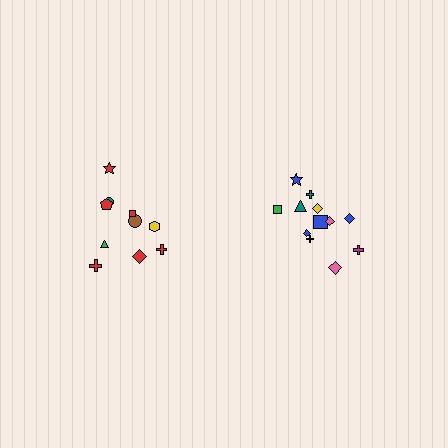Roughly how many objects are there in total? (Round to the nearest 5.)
Roughly 20 objects in total.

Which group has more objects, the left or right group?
The right group.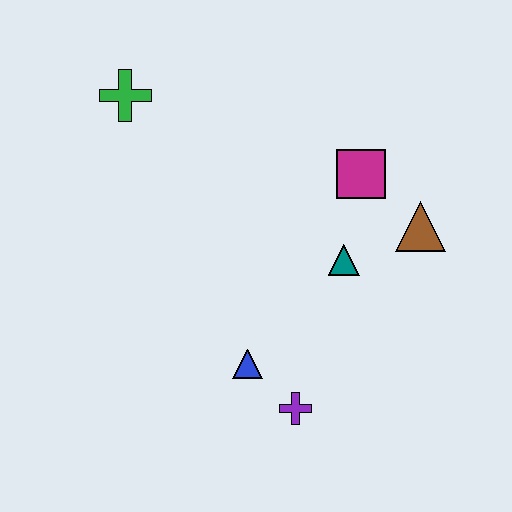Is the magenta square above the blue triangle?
Yes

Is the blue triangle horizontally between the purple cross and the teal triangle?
No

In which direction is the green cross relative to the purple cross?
The green cross is above the purple cross.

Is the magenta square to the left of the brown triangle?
Yes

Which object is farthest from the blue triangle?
The green cross is farthest from the blue triangle.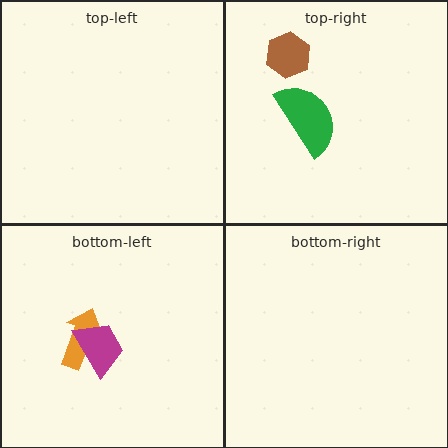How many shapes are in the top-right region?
2.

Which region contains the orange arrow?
The bottom-left region.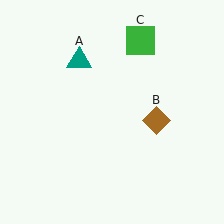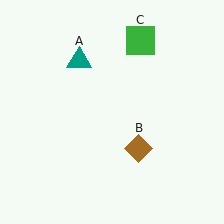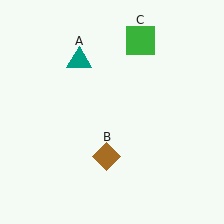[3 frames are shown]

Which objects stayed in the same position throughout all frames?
Teal triangle (object A) and green square (object C) remained stationary.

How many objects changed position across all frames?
1 object changed position: brown diamond (object B).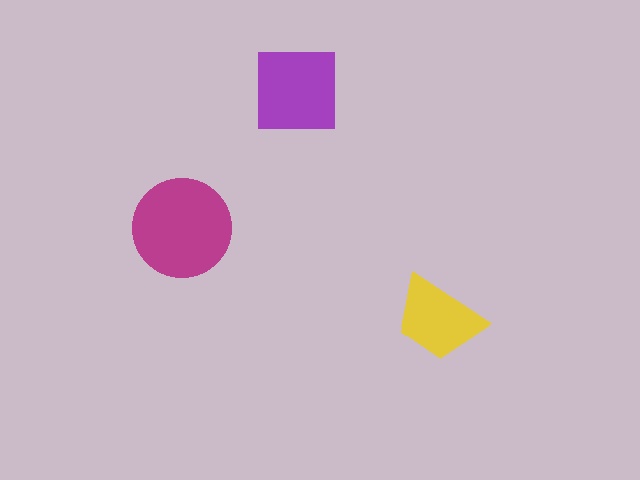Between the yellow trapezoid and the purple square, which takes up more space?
The purple square.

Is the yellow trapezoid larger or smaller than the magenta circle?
Smaller.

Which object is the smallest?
The yellow trapezoid.